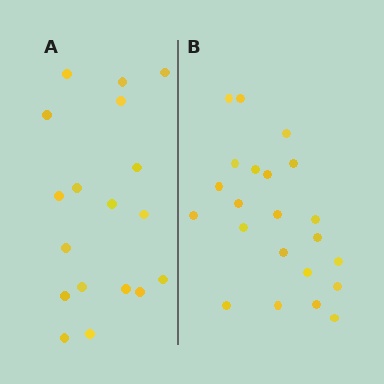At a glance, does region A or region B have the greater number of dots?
Region B (the right region) has more dots.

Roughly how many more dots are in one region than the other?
Region B has about 4 more dots than region A.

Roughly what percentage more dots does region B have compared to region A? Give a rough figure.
About 20% more.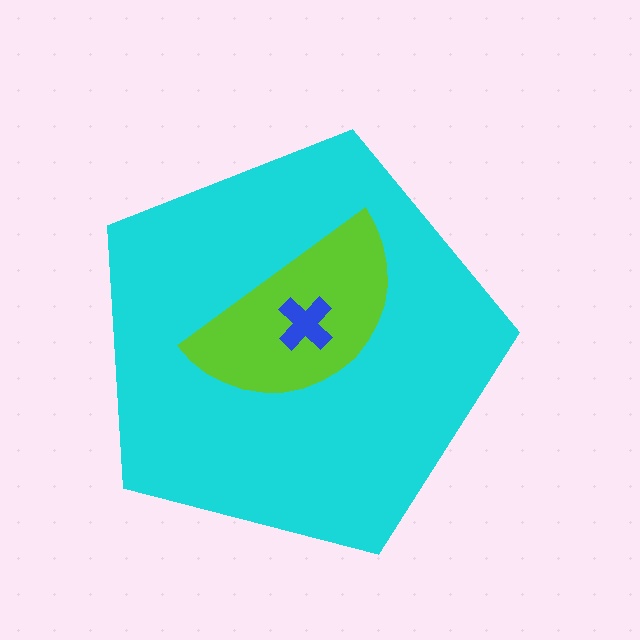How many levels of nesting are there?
3.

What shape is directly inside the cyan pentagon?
The lime semicircle.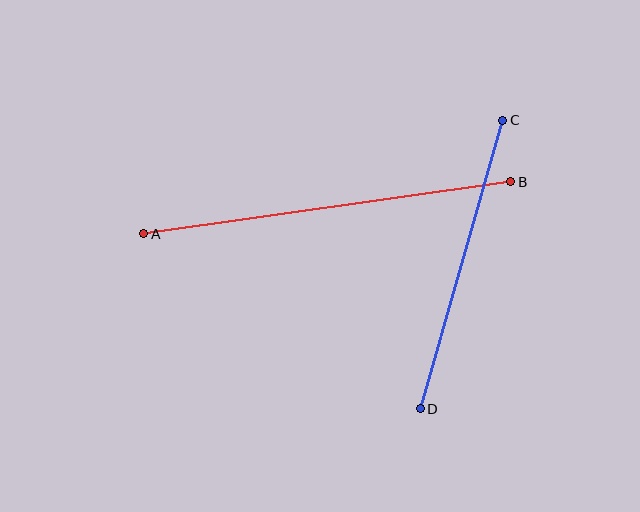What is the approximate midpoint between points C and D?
The midpoint is at approximately (462, 265) pixels.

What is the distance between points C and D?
The distance is approximately 300 pixels.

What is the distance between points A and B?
The distance is approximately 371 pixels.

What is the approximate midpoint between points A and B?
The midpoint is at approximately (327, 208) pixels.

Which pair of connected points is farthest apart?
Points A and B are farthest apart.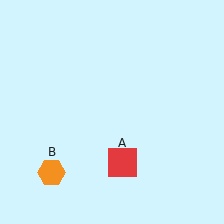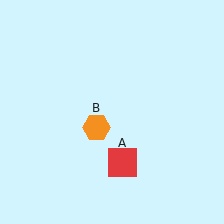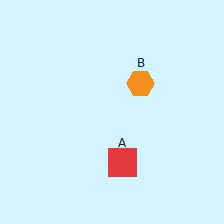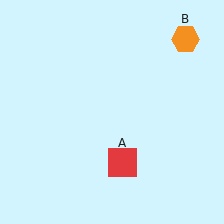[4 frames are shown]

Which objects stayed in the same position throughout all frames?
Red square (object A) remained stationary.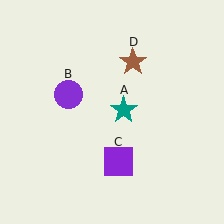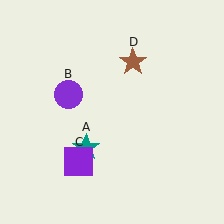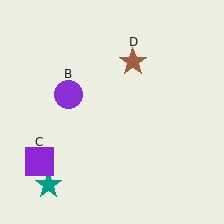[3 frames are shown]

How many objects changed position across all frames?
2 objects changed position: teal star (object A), purple square (object C).